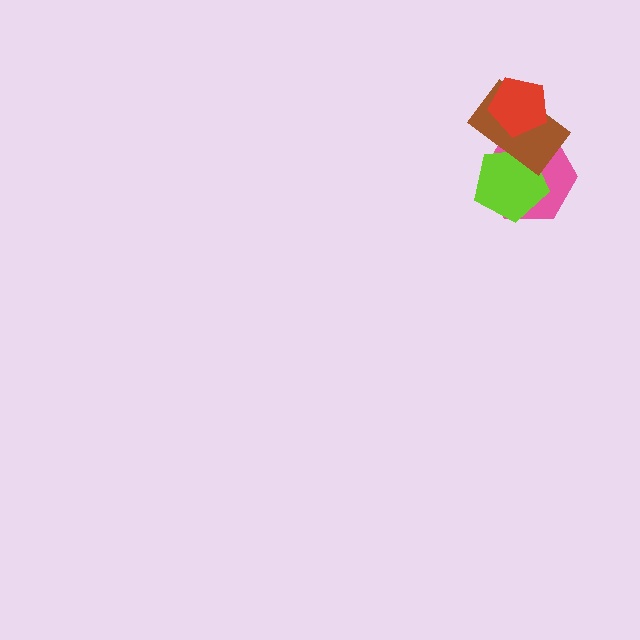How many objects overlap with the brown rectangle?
3 objects overlap with the brown rectangle.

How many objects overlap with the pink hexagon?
3 objects overlap with the pink hexagon.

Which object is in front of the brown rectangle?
The red pentagon is in front of the brown rectangle.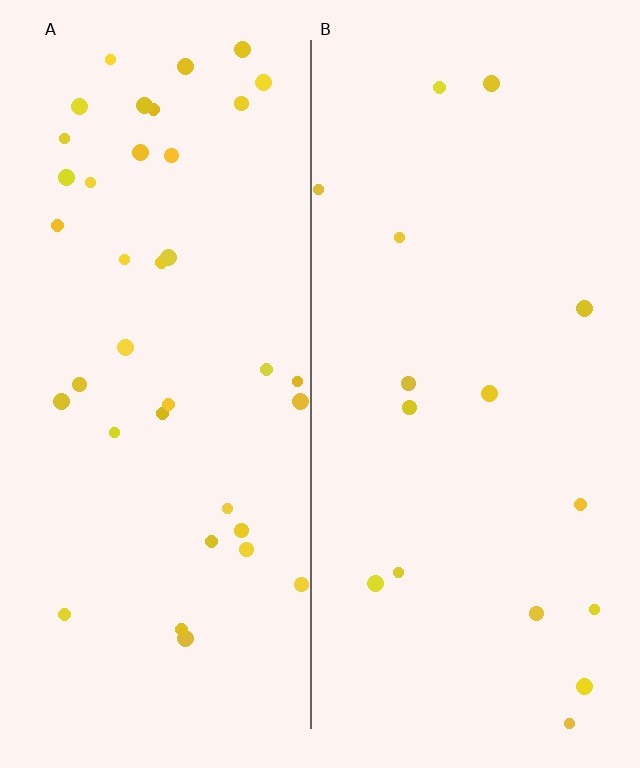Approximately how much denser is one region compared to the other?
Approximately 2.4× — region A over region B.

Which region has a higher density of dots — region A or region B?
A (the left).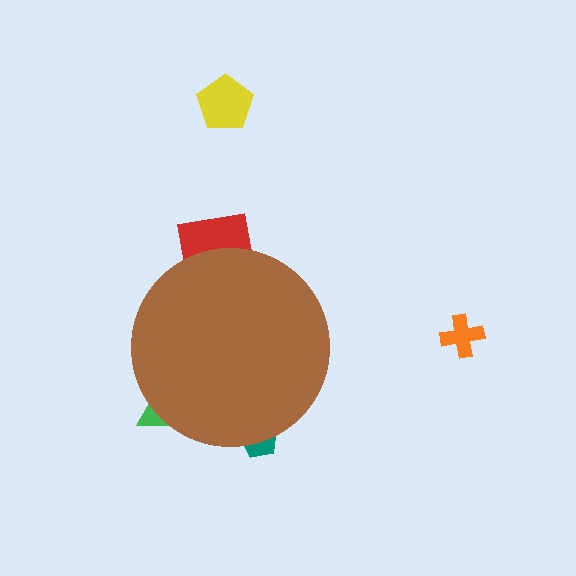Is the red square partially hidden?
Yes, the red square is partially hidden behind the brown circle.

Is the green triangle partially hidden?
Yes, the green triangle is partially hidden behind the brown circle.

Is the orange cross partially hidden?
No, the orange cross is fully visible.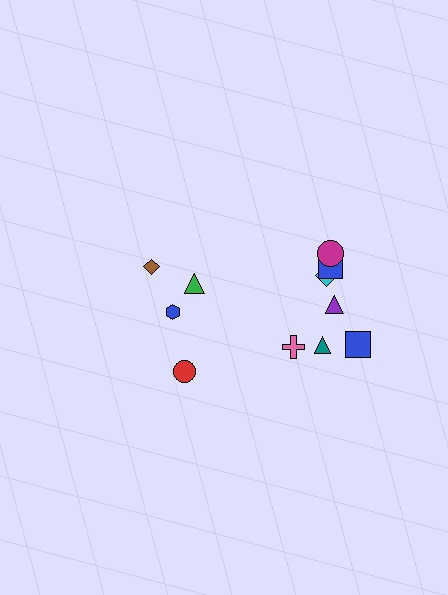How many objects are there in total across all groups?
There are 11 objects.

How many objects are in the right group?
There are 7 objects.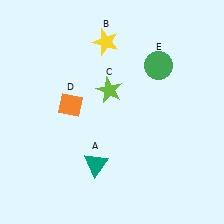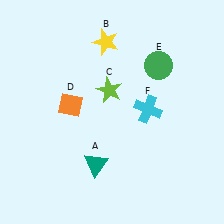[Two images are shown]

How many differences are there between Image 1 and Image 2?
There is 1 difference between the two images.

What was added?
A cyan cross (F) was added in Image 2.